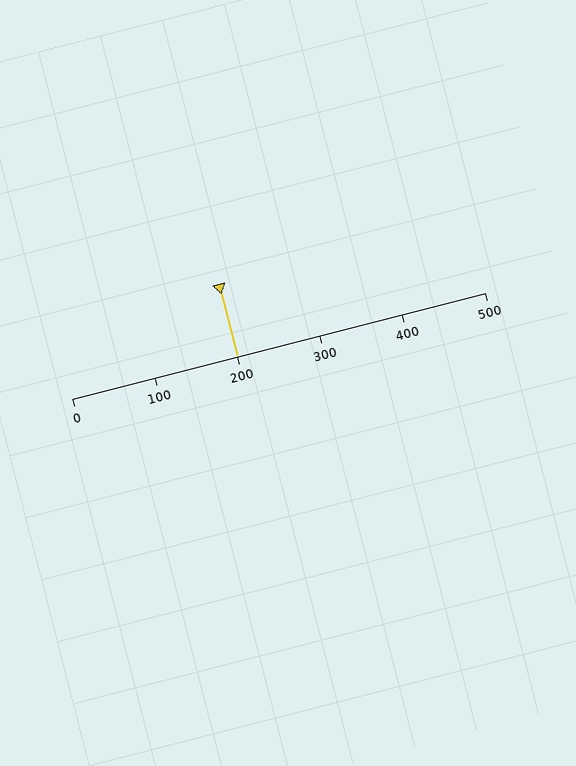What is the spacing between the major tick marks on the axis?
The major ticks are spaced 100 apart.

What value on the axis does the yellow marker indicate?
The marker indicates approximately 200.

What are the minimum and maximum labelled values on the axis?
The axis runs from 0 to 500.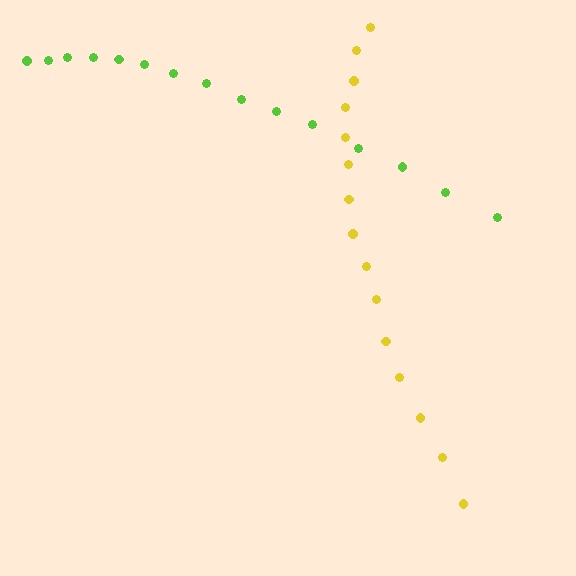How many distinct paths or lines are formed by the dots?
There are 2 distinct paths.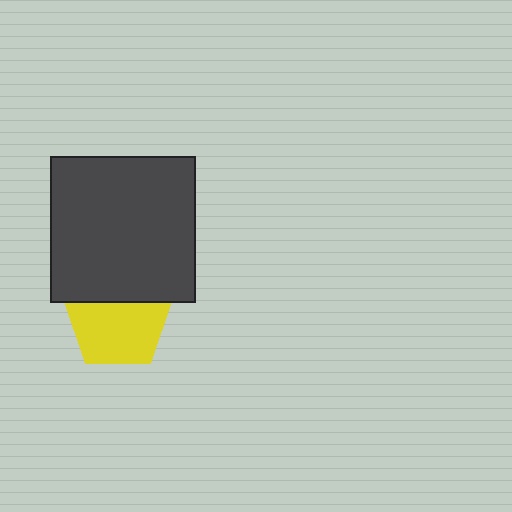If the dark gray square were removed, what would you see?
You would see the complete yellow pentagon.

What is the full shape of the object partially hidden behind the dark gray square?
The partially hidden object is a yellow pentagon.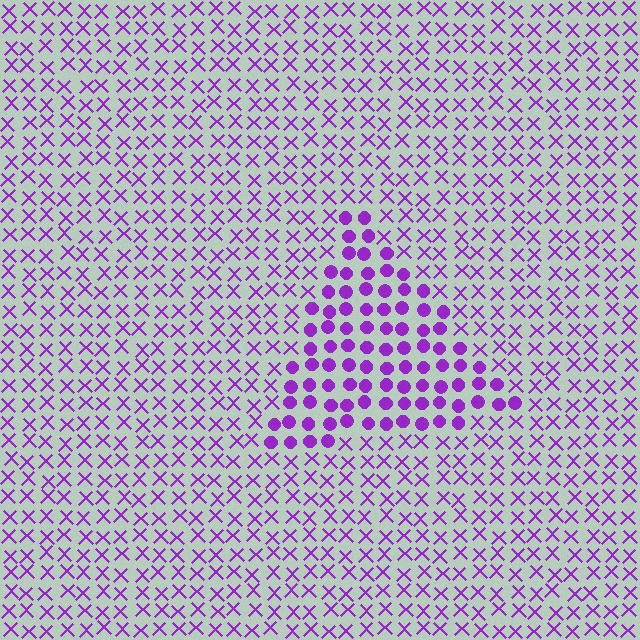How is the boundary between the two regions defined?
The boundary is defined by a change in element shape: circles inside vs. X marks outside. All elements share the same color and spacing.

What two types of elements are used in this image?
The image uses circles inside the triangle region and X marks outside it.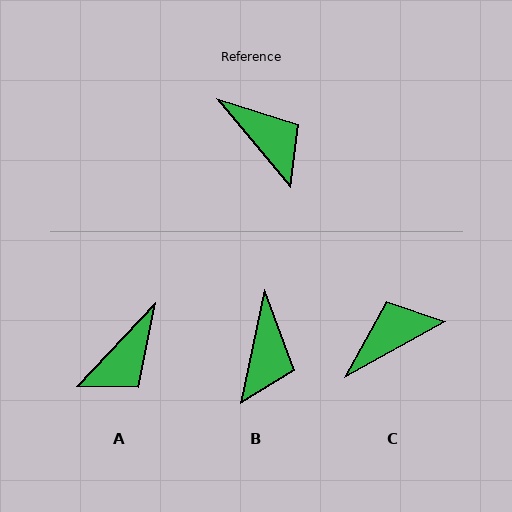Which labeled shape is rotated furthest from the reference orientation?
A, about 84 degrees away.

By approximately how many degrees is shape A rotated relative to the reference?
Approximately 84 degrees clockwise.